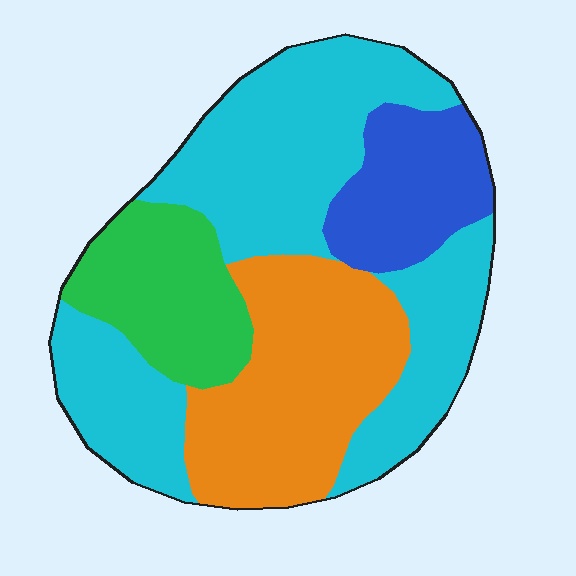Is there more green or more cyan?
Cyan.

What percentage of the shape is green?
Green covers 15% of the shape.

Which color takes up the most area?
Cyan, at roughly 45%.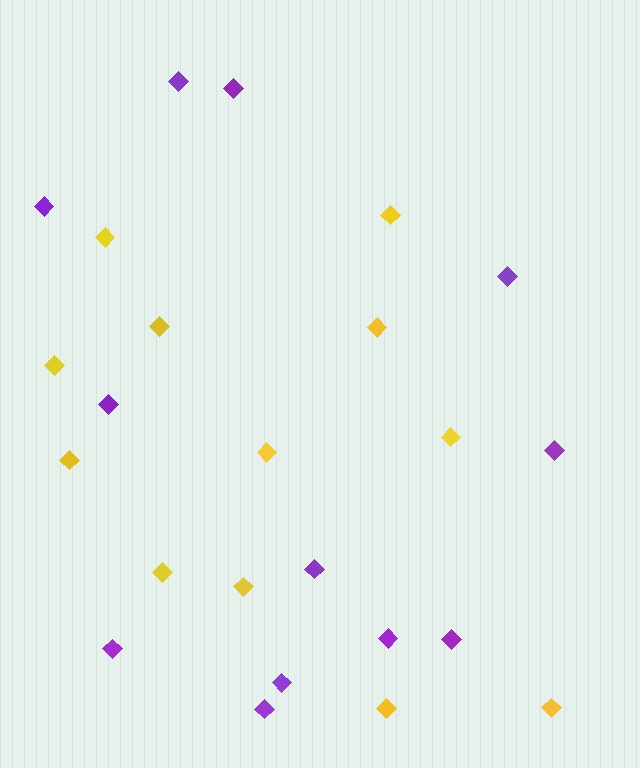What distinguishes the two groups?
There are 2 groups: one group of yellow diamonds (12) and one group of purple diamonds (12).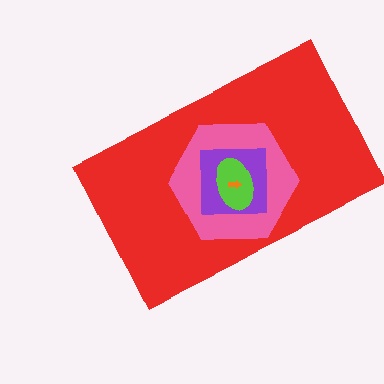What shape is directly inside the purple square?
The lime ellipse.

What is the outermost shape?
The red rectangle.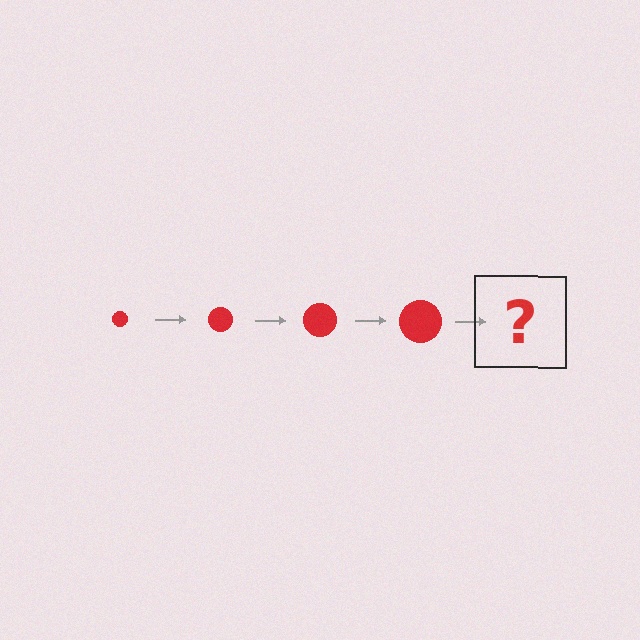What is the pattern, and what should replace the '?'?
The pattern is that the circle gets progressively larger each step. The '?' should be a red circle, larger than the previous one.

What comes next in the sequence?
The next element should be a red circle, larger than the previous one.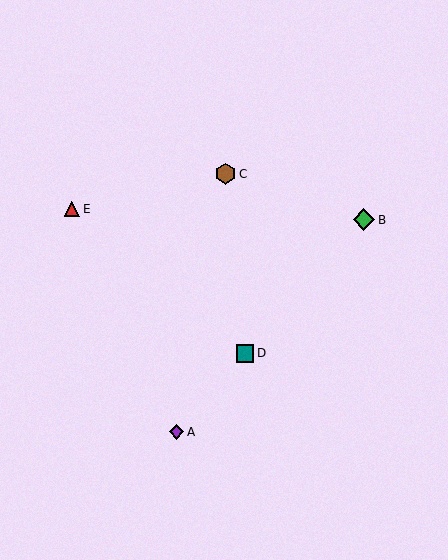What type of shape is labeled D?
Shape D is a teal square.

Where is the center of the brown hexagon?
The center of the brown hexagon is at (225, 174).